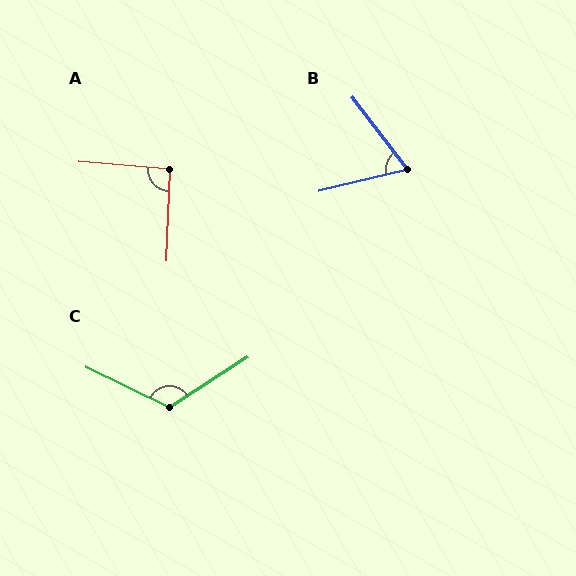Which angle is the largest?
C, at approximately 122 degrees.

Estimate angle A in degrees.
Approximately 93 degrees.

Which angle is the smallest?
B, at approximately 67 degrees.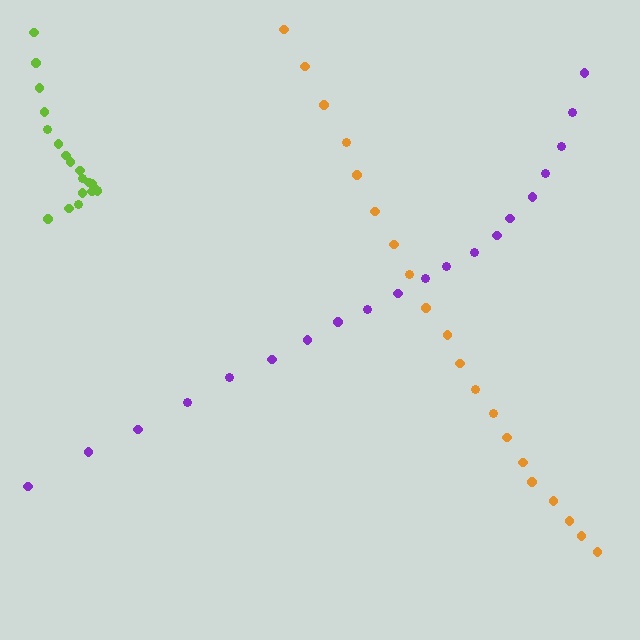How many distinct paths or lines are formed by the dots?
There are 3 distinct paths.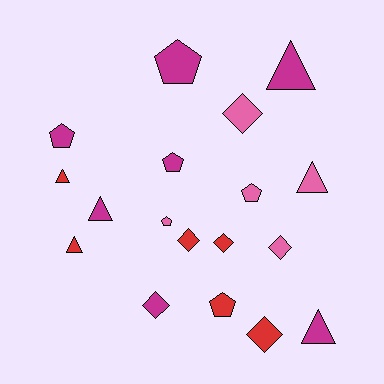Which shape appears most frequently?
Pentagon, with 6 objects.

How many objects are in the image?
There are 18 objects.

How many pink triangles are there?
There is 1 pink triangle.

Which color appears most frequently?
Magenta, with 7 objects.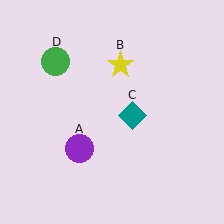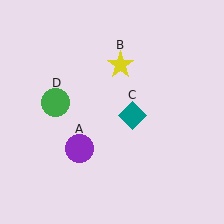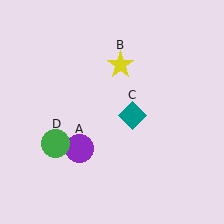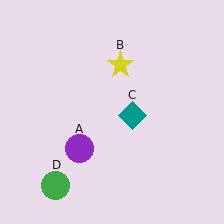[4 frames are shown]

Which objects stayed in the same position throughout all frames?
Purple circle (object A) and yellow star (object B) and teal diamond (object C) remained stationary.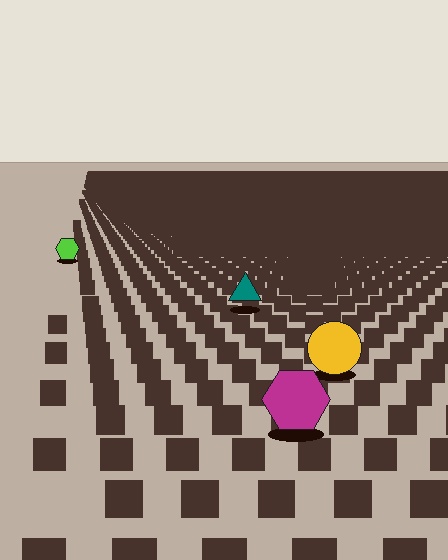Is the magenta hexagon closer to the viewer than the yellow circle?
Yes. The magenta hexagon is closer — you can tell from the texture gradient: the ground texture is coarser near it.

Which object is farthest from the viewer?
The lime hexagon is farthest from the viewer. It appears smaller and the ground texture around it is denser.